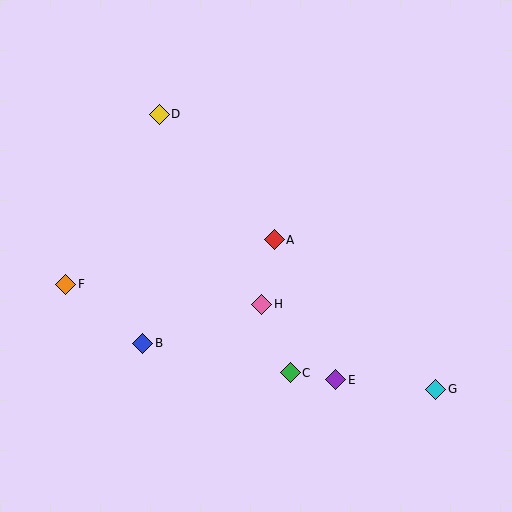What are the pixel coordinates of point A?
Point A is at (274, 240).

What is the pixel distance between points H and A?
The distance between H and A is 66 pixels.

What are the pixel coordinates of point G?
Point G is at (436, 389).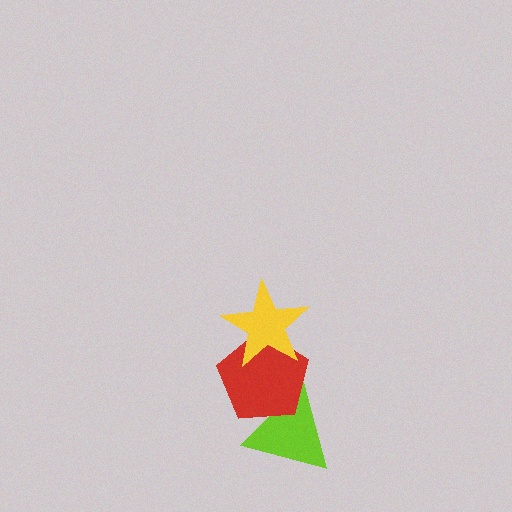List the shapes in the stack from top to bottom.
From top to bottom: the yellow star, the red pentagon, the lime triangle.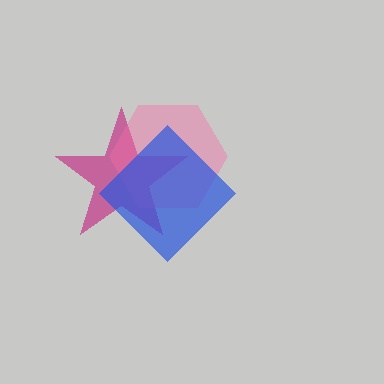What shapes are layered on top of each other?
The layered shapes are: a magenta star, a pink hexagon, a blue diamond.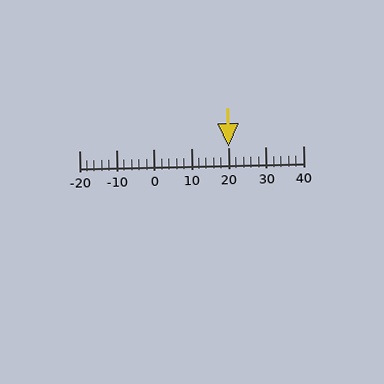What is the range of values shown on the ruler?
The ruler shows values from -20 to 40.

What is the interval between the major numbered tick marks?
The major tick marks are spaced 10 units apart.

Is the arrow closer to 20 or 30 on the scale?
The arrow is closer to 20.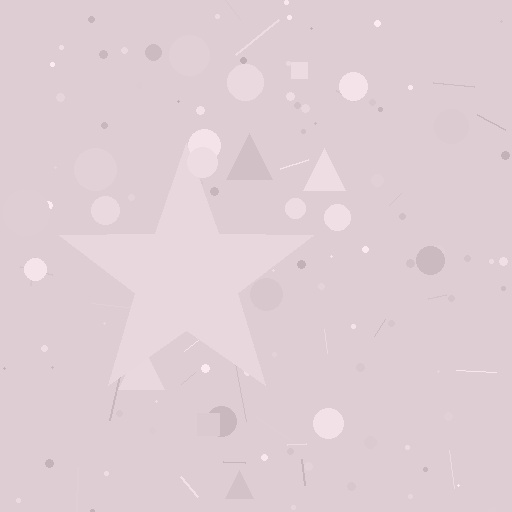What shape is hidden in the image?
A star is hidden in the image.